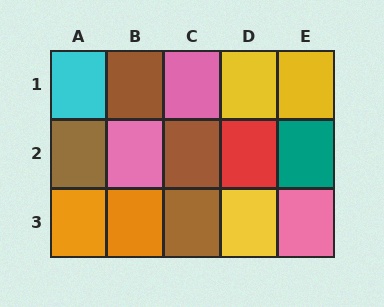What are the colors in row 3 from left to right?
Orange, orange, brown, yellow, pink.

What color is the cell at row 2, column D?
Red.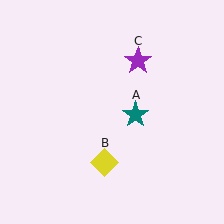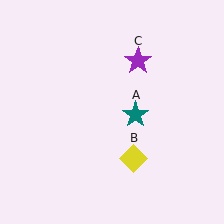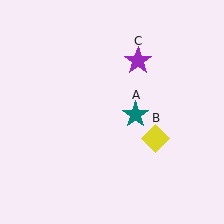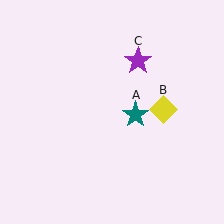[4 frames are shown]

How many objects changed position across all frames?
1 object changed position: yellow diamond (object B).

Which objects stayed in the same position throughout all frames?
Teal star (object A) and purple star (object C) remained stationary.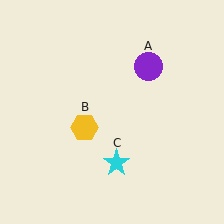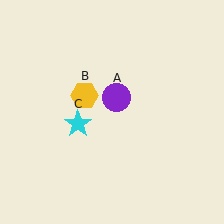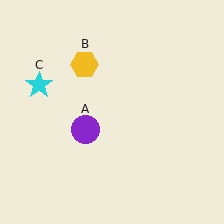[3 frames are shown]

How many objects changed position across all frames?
3 objects changed position: purple circle (object A), yellow hexagon (object B), cyan star (object C).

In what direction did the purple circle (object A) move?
The purple circle (object A) moved down and to the left.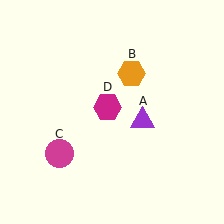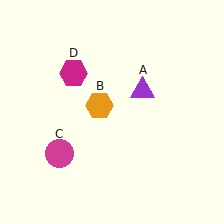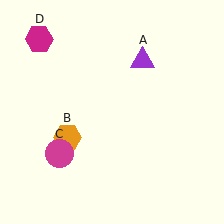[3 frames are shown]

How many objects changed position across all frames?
3 objects changed position: purple triangle (object A), orange hexagon (object B), magenta hexagon (object D).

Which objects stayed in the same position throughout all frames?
Magenta circle (object C) remained stationary.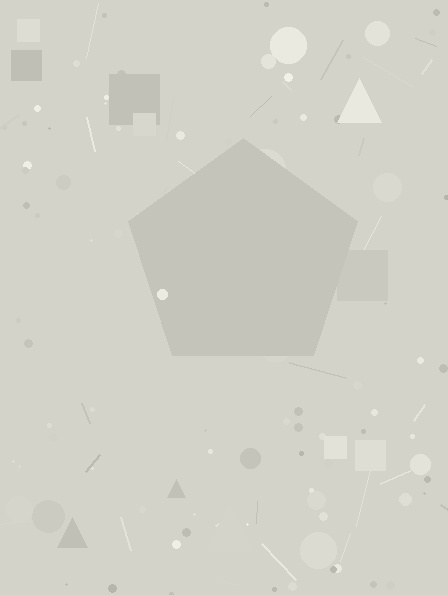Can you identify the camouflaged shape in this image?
The camouflaged shape is a pentagon.